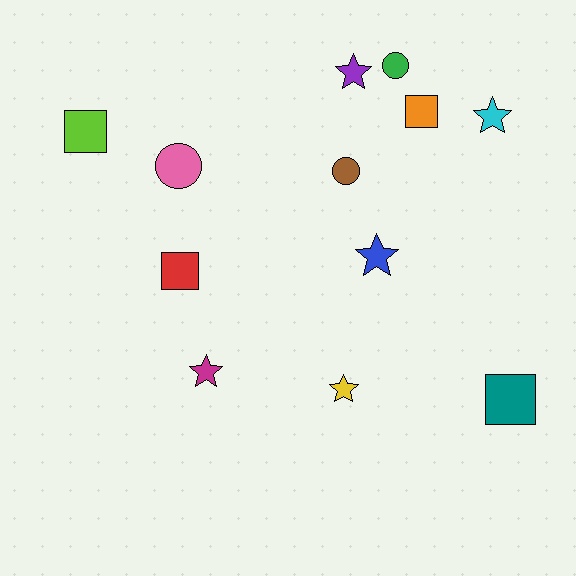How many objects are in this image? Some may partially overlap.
There are 12 objects.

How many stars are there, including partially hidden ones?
There are 5 stars.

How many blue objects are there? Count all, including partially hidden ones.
There is 1 blue object.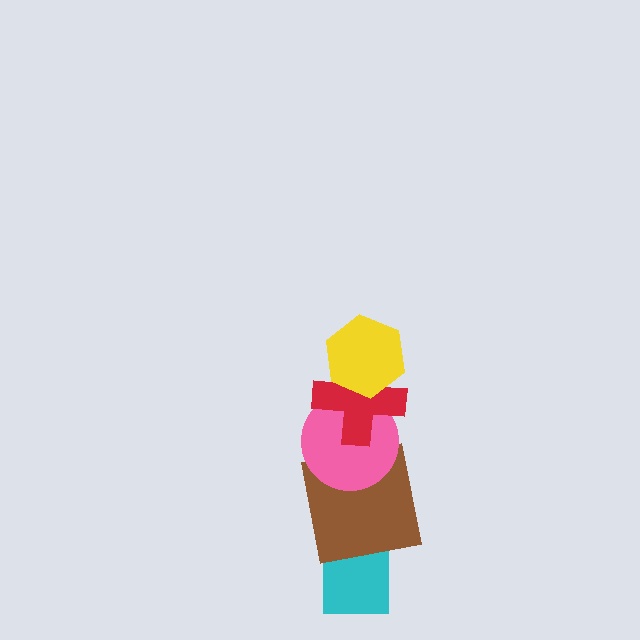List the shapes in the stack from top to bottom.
From top to bottom: the yellow hexagon, the red cross, the pink circle, the brown square, the cyan rectangle.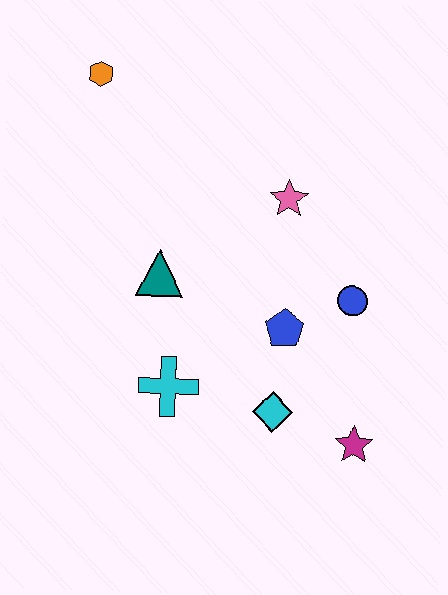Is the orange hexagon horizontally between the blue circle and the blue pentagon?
No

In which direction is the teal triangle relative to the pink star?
The teal triangle is to the left of the pink star.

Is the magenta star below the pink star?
Yes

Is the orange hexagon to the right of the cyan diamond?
No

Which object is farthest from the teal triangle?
The magenta star is farthest from the teal triangle.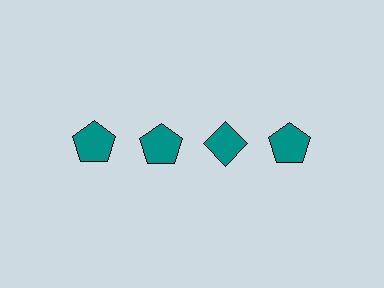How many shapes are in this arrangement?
There are 4 shapes arranged in a grid pattern.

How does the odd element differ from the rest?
It has a different shape: diamond instead of pentagon.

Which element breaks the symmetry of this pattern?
The teal diamond in the top row, center column breaks the symmetry. All other shapes are teal pentagons.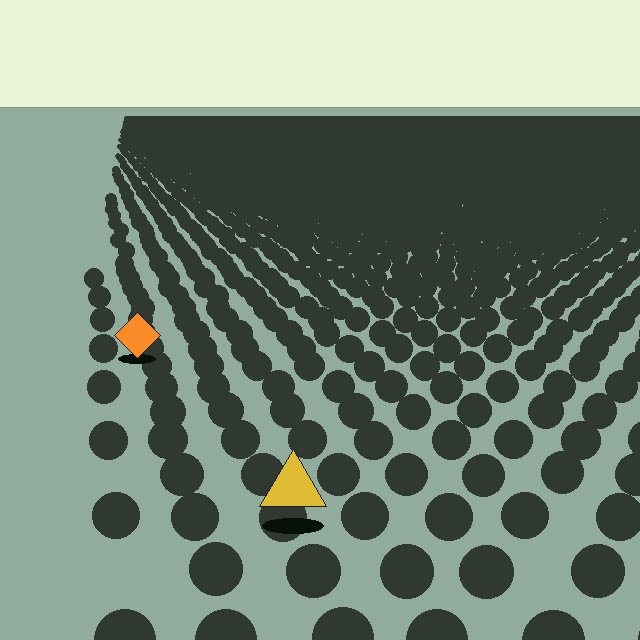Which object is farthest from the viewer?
The orange diamond is farthest from the viewer. It appears smaller and the ground texture around it is denser.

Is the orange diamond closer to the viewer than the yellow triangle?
No. The yellow triangle is closer — you can tell from the texture gradient: the ground texture is coarser near it.